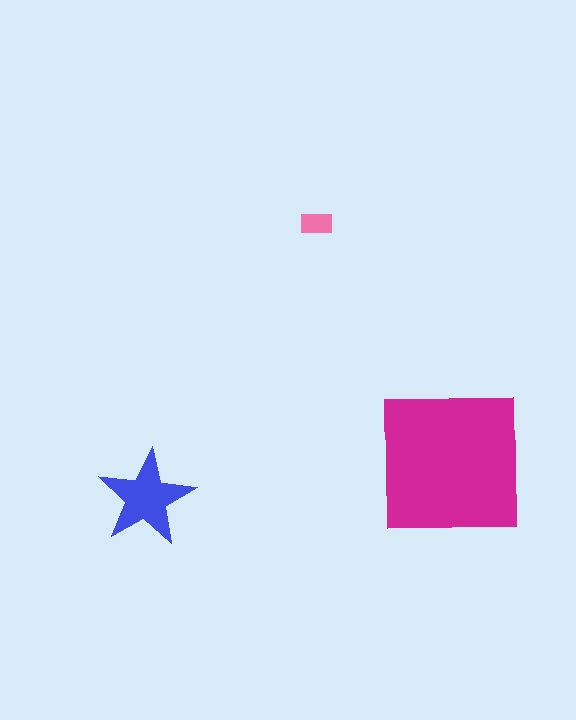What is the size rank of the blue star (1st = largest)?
2nd.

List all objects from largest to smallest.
The magenta square, the blue star, the pink rectangle.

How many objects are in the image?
There are 3 objects in the image.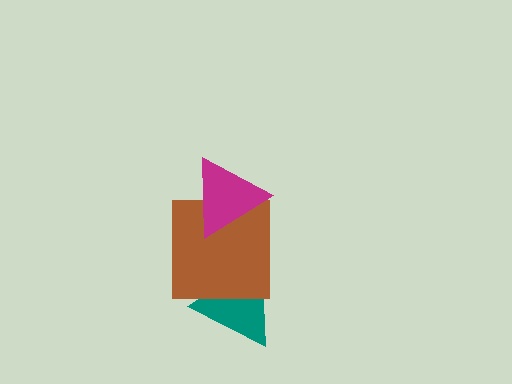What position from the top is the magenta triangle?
The magenta triangle is 1st from the top.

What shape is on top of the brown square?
The magenta triangle is on top of the brown square.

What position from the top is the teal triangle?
The teal triangle is 3rd from the top.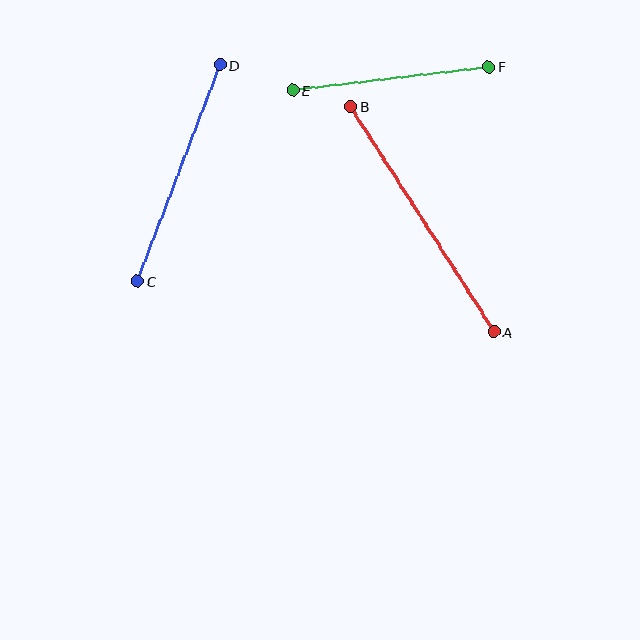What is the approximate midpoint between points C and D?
The midpoint is at approximately (179, 173) pixels.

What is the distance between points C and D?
The distance is approximately 231 pixels.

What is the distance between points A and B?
The distance is approximately 267 pixels.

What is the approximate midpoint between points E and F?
The midpoint is at approximately (391, 79) pixels.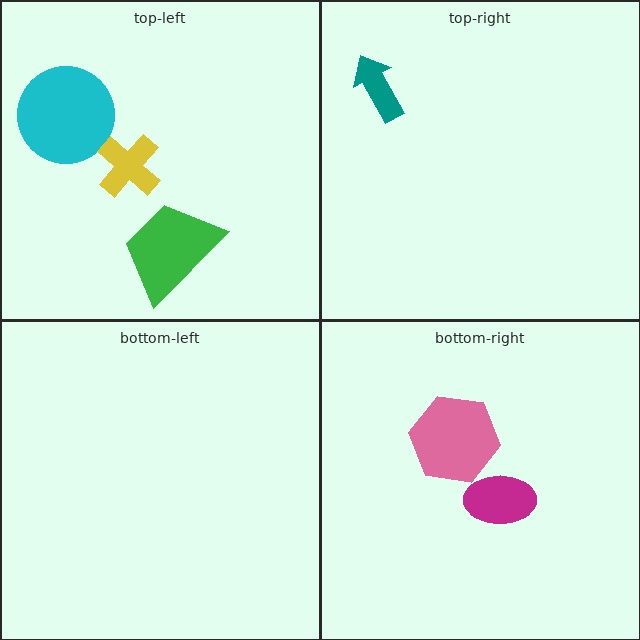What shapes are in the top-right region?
The teal arrow.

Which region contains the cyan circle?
The top-left region.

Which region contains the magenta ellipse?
The bottom-right region.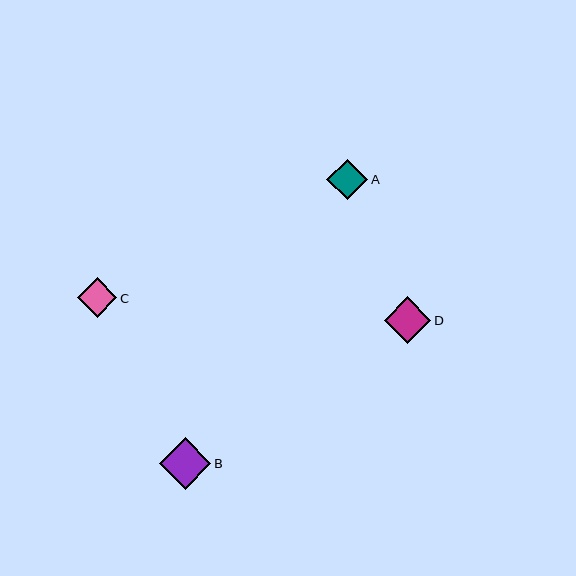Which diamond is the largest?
Diamond B is the largest with a size of approximately 52 pixels.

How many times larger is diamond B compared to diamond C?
Diamond B is approximately 1.3 times the size of diamond C.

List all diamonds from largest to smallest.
From largest to smallest: B, D, A, C.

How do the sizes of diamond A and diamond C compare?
Diamond A and diamond C are approximately the same size.